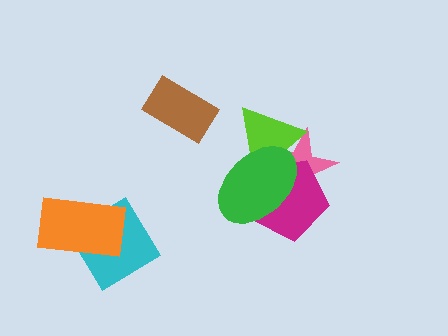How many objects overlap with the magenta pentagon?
3 objects overlap with the magenta pentagon.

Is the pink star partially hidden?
Yes, it is partially covered by another shape.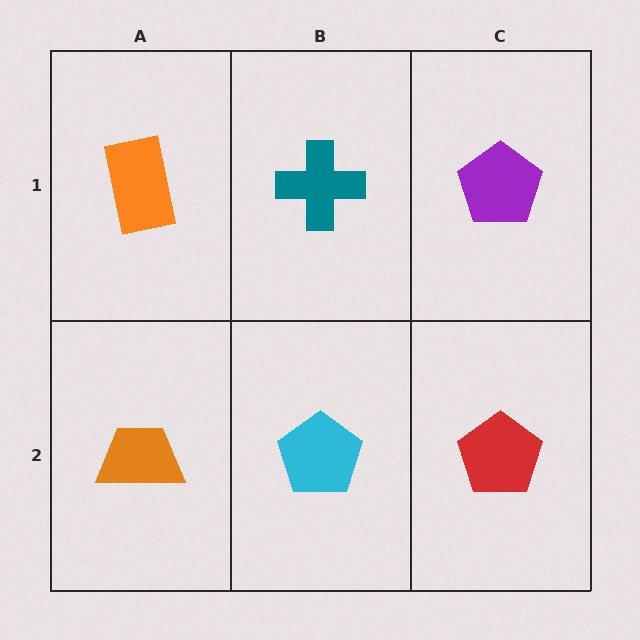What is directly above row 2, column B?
A teal cross.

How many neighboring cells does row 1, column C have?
2.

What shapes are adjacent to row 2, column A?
An orange rectangle (row 1, column A), a cyan pentagon (row 2, column B).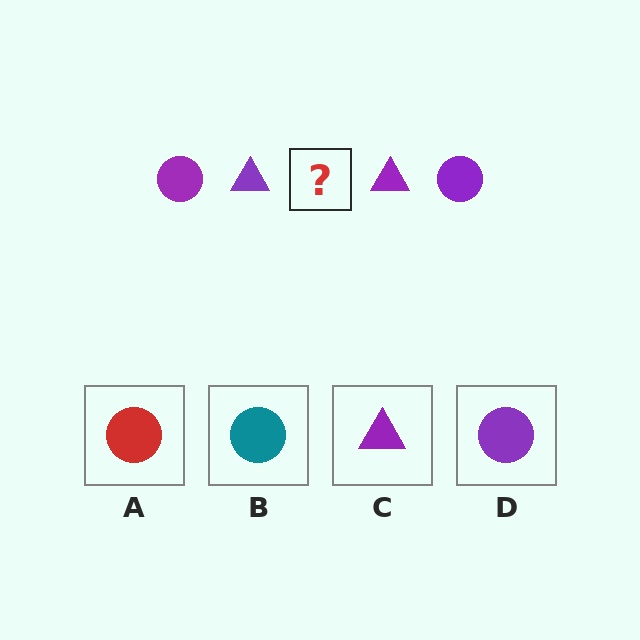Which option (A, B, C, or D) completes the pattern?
D.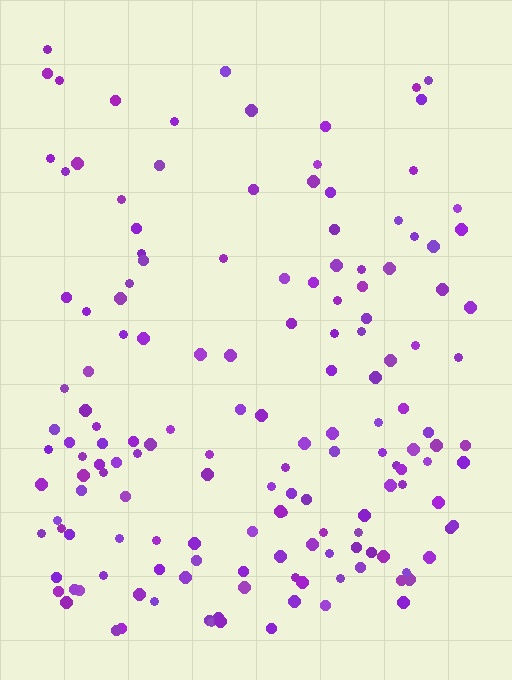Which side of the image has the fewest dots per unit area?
The top.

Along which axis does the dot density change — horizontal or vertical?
Vertical.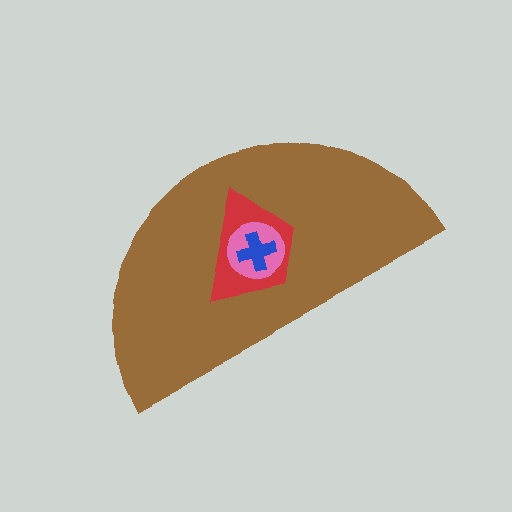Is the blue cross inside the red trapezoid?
Yes.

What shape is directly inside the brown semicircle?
The red trapezoid.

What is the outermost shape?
The brown semicircle.